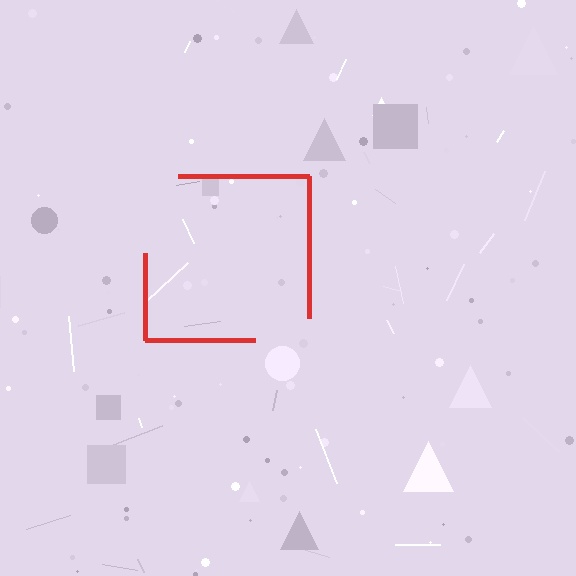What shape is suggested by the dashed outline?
The dashed outline suggests a square.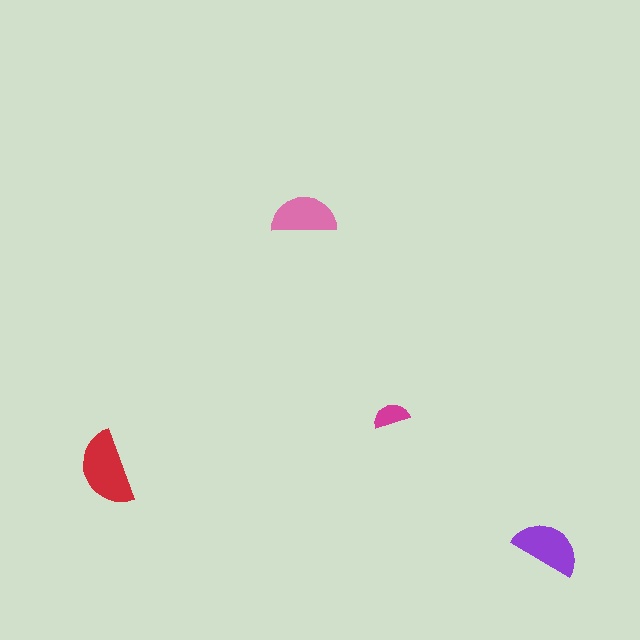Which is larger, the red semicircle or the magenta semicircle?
The red one.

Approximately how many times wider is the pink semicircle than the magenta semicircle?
About 2 times wider.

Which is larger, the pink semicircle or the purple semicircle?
The purple one.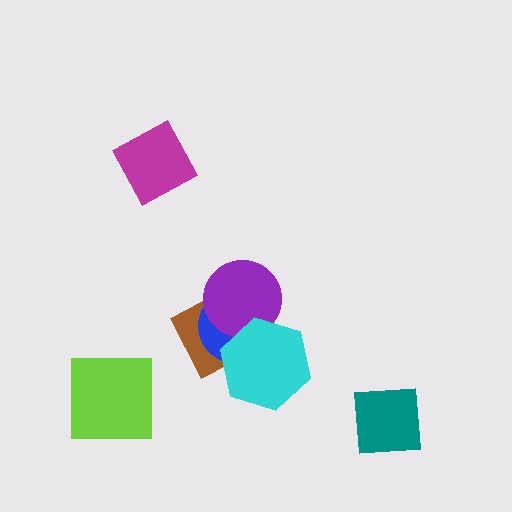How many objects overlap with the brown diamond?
3 objects overlap with the brown diamond.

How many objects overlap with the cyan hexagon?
3 objects overlap with the cyan hexagon.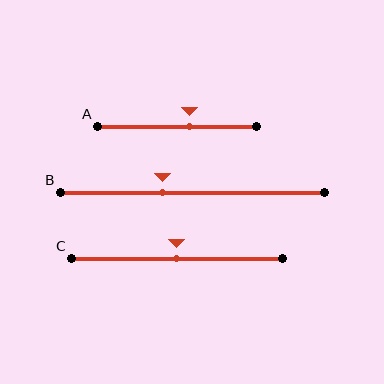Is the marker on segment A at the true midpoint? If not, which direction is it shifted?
No, the marker on segment A is shifted to the right by about 8% of the segment length.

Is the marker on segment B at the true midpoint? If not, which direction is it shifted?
No, the marker on segment B is shifted to the left by about 11% of the segment length.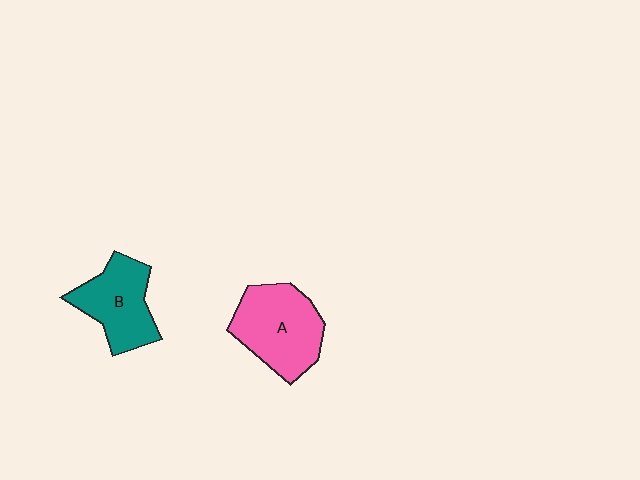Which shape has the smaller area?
Shape B (teal).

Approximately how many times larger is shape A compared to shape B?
Approximately 1.2 times.